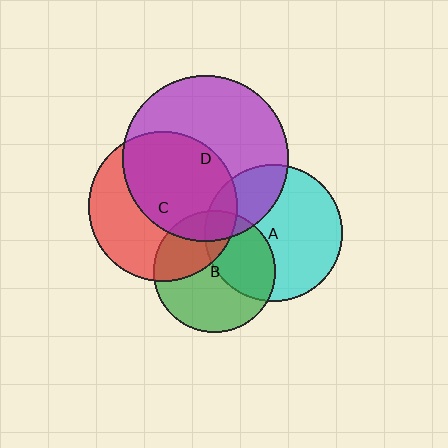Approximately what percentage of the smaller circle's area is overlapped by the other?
Approximately 10%.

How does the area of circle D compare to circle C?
Approximately 1.2 times.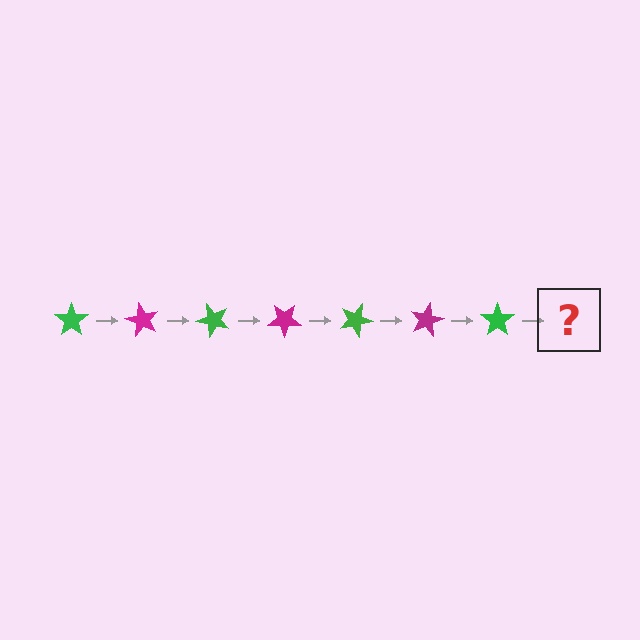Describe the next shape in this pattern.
It should be a magenta star, rotated 420 degrees from the start.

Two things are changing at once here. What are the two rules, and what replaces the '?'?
The two rules are that it rotates 60 degrees each step and the color cycles through green and magenta. The '?' should be a magenta star, rotated 420 degrees from the start.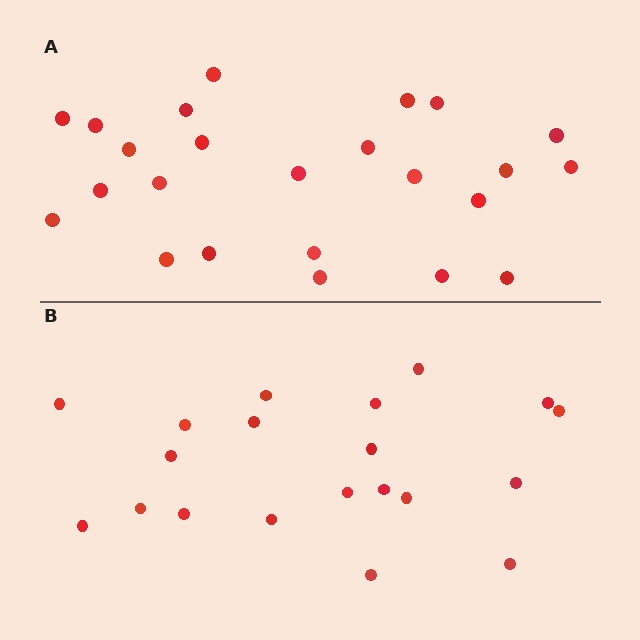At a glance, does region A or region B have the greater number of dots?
Region A (the top region) has more dots.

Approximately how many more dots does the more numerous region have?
Region A has about 4 more dots than region B.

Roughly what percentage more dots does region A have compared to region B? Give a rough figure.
About 20% more.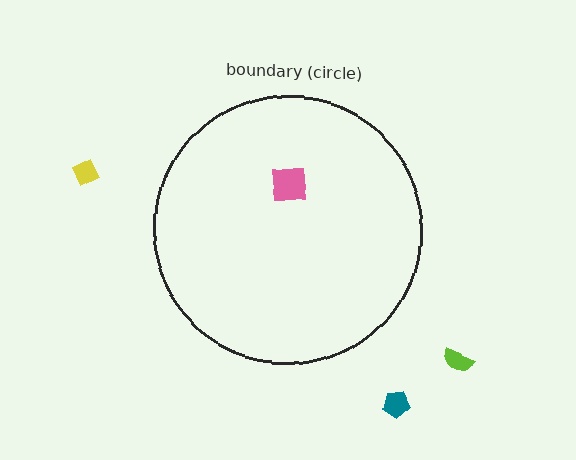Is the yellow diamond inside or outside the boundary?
Outside.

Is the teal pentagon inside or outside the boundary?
Outside.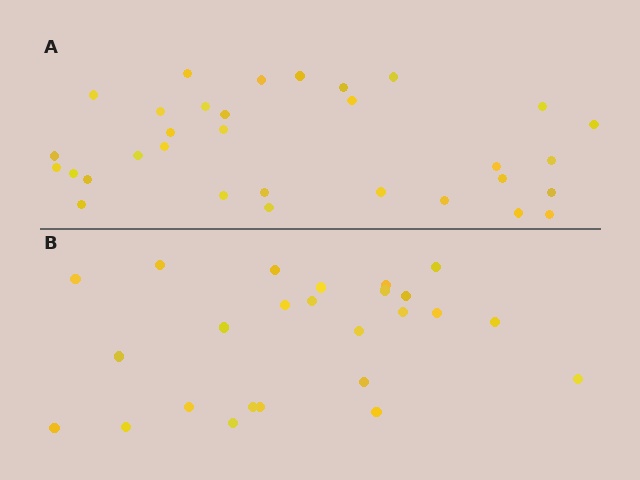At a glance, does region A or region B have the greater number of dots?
Region A (the top region) has more dots.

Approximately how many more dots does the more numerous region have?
Region A has roughly 8 or so more dots than region B.